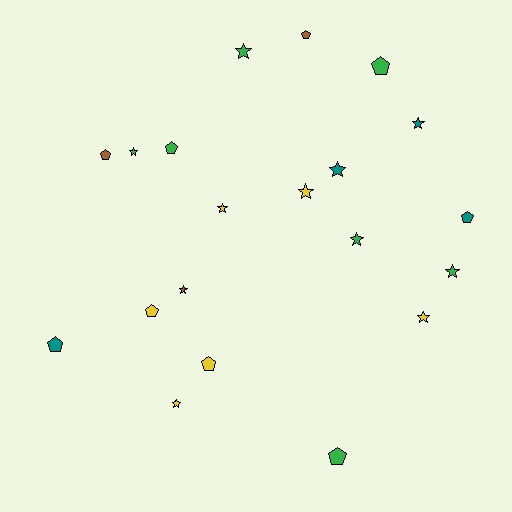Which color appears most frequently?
Green, with 7 objects.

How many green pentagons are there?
There are 3 green pentagons.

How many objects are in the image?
There are 20 objects.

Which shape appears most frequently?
Star, with 11 objects.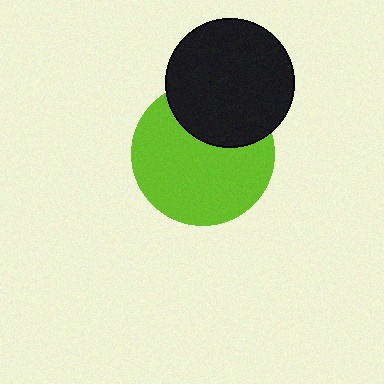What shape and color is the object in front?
The object in front is a black circle.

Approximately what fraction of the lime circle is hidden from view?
Roughly 30% of the lime circle is hidden behind the black circle.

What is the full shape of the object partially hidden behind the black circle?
The partially hidden object is a lime circle.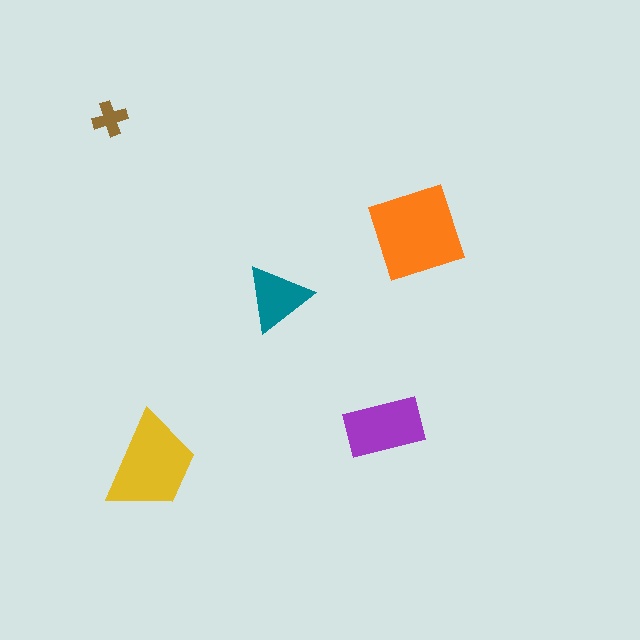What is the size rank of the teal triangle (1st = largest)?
4th.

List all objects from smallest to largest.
The brown cross, the teal triangle, the purple rectangle, the yellow trapezoid, the orange square.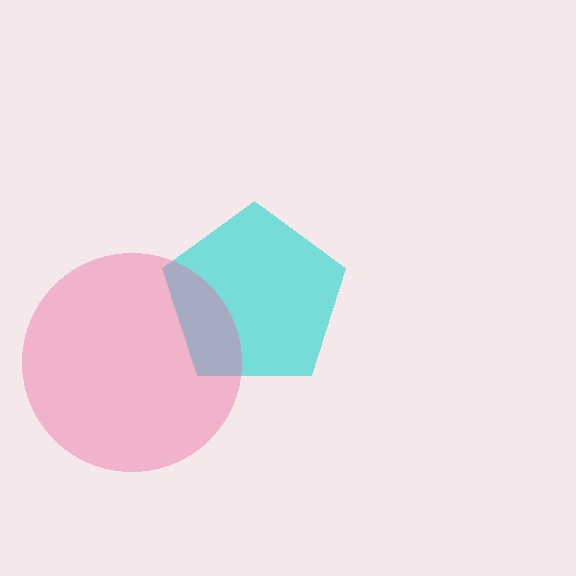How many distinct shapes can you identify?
There are 2 distinct shapes: a cyan pentagon, a pink circle.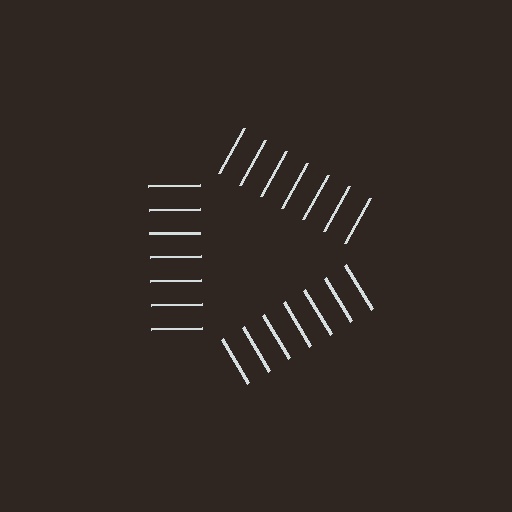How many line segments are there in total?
21 — 7 along each of the 3 edges.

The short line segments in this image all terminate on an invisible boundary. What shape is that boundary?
An illusory triangle — the line segments terminate on its edges but no continuous stroke is drawn.